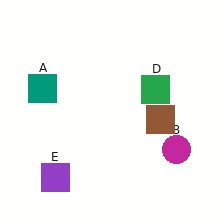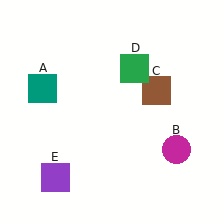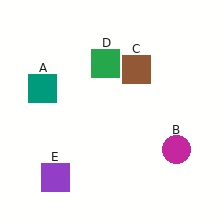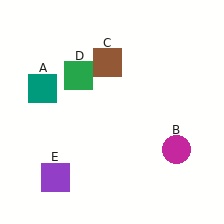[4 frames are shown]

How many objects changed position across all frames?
2 objects changed position: brown square (object C), green square (object D).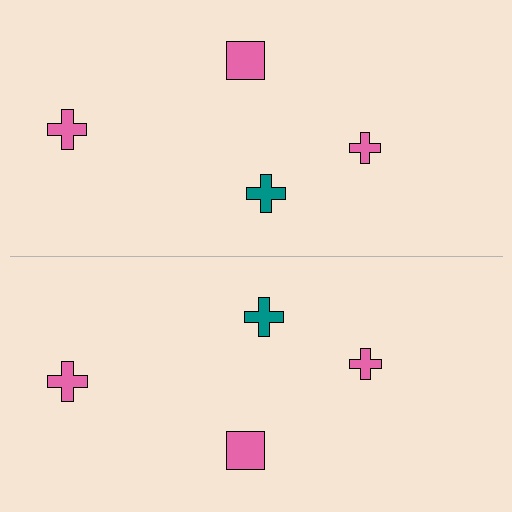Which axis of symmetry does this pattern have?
The pattern has a horizontal axis of symmetry running through the center of the image.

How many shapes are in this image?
There are 8 shapes in this image.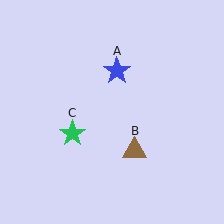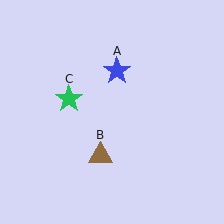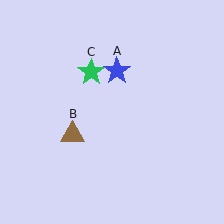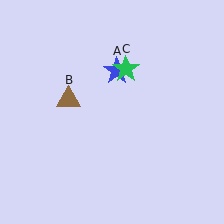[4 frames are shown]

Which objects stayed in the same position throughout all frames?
Blue star (object A) remained stationary.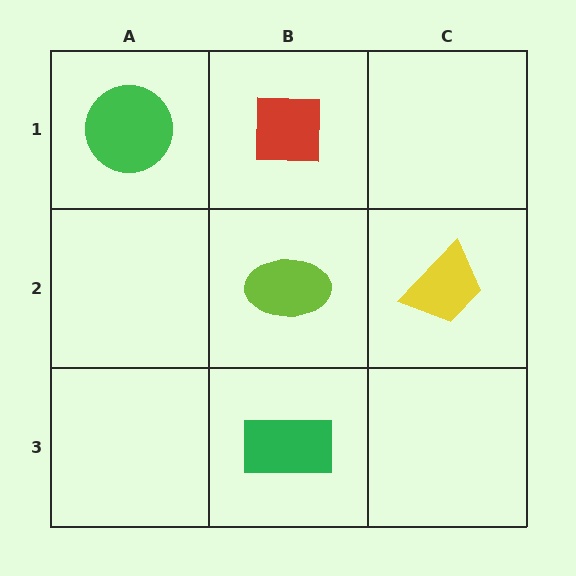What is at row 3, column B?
A green rectangle.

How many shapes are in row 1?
2 shapes.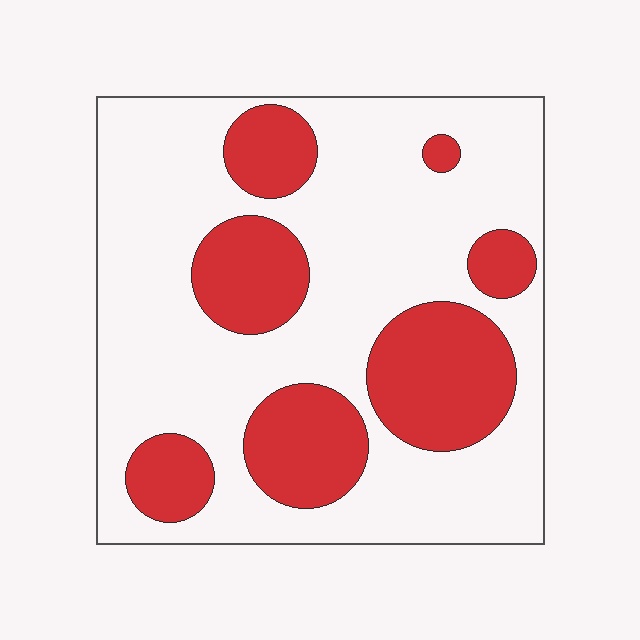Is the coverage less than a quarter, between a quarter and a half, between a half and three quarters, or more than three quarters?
Between a quarter and a half.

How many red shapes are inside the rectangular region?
7.